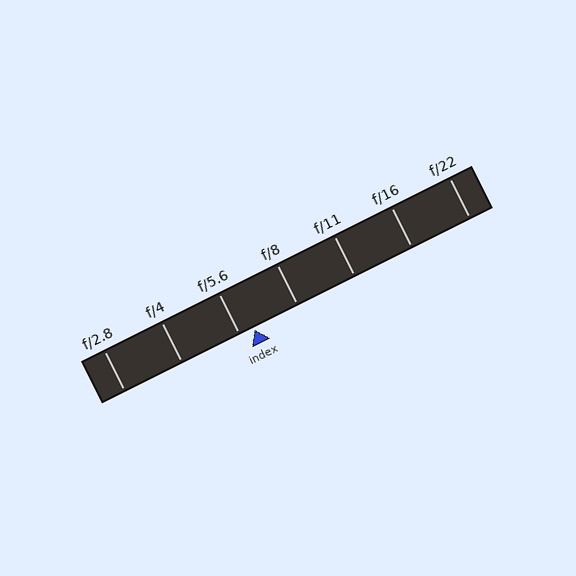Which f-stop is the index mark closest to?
The index mark is closest to f/5.6.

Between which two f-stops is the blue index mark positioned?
The index mark is between f/5.6 and f/8.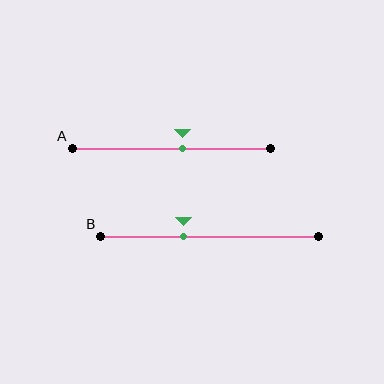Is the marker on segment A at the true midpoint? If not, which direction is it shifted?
No, the marker on segment A is shifted to the right by about 5% of the segment length.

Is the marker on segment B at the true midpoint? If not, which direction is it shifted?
No, the marker on segment B is shifted to the left by about 12% of the segment length.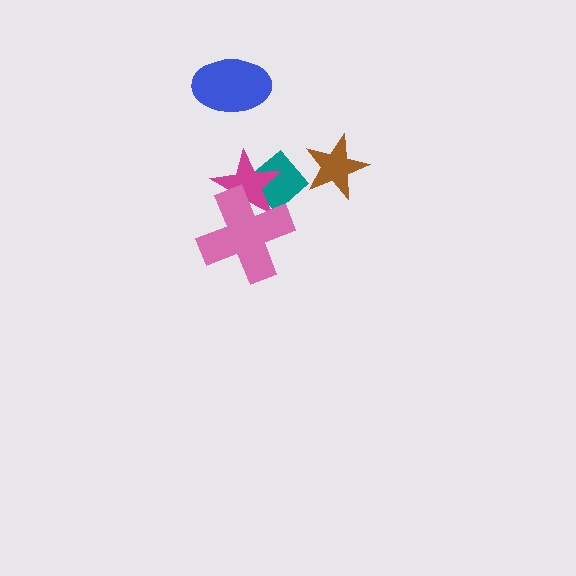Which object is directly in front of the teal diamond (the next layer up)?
The magenta star is directly in front of the teal diamond.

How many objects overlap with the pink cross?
2 objects overlap with the pink cross.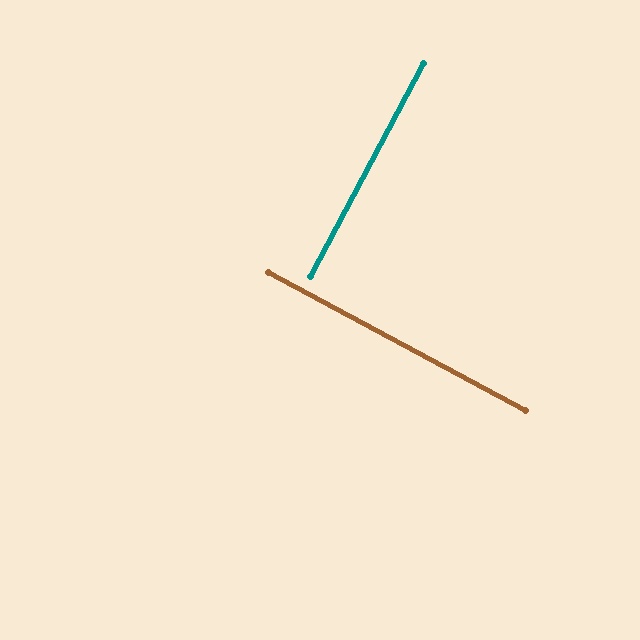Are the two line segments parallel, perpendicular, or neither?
Perpendicular — they meet at approximately 90°.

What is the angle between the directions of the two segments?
Approximately 90 degrees.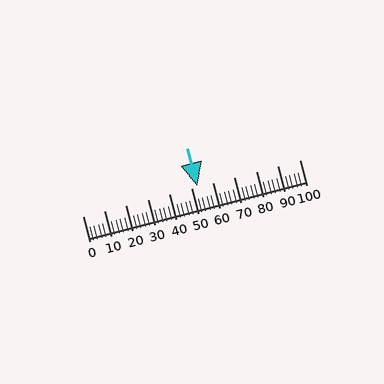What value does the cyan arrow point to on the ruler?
The cyan arrow points to approximately 53.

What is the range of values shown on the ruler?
The ruler shows values from 0 to 100.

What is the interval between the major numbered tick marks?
The major tick marks are spaced 10 units apart.